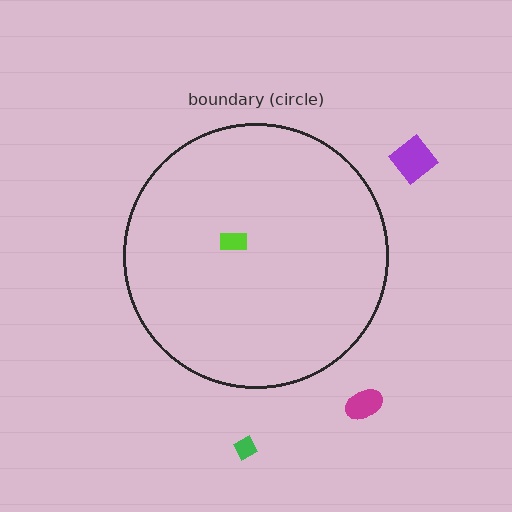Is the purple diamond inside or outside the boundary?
Outside.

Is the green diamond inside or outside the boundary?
Outside.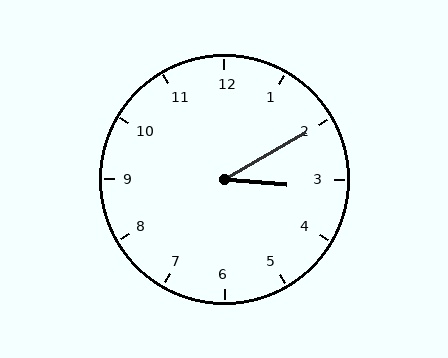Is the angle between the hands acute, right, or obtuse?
It is acute.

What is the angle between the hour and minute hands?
Approximately 35 degrees.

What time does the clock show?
3:10.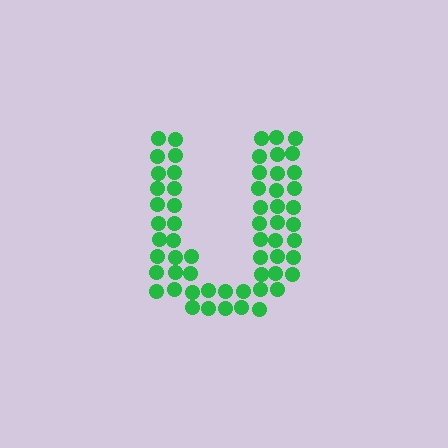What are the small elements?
The small elements are circles.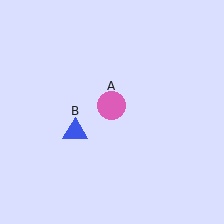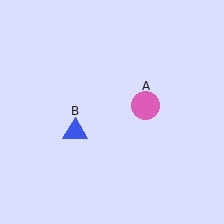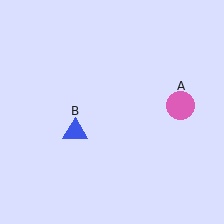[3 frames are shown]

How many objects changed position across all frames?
1 object changed position: pink circle (object A).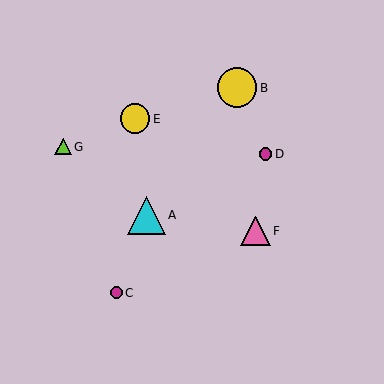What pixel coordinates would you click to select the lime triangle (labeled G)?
Click at (63, 147) to select the lime triangle G.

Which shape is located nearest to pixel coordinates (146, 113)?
The yellow circle (labeled E) at (135, 119) is nearest to that location.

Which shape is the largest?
The yellow circle (labeled B) is the largest.